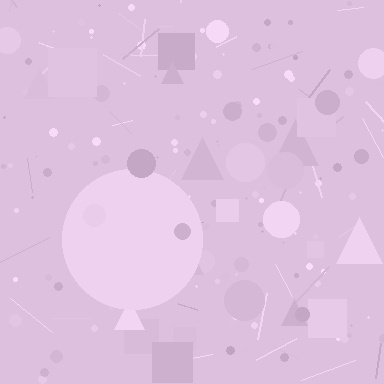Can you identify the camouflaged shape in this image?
The camouflaged shape is a circle.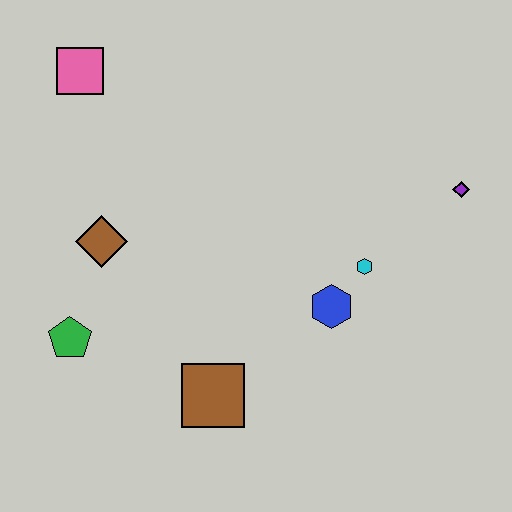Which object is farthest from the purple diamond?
The green pentagon is farthest from the purple diamond.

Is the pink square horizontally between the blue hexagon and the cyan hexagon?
No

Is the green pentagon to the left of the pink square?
Yes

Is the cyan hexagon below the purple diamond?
Yes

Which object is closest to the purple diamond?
The cyan hexagon is closest to the purple diamond.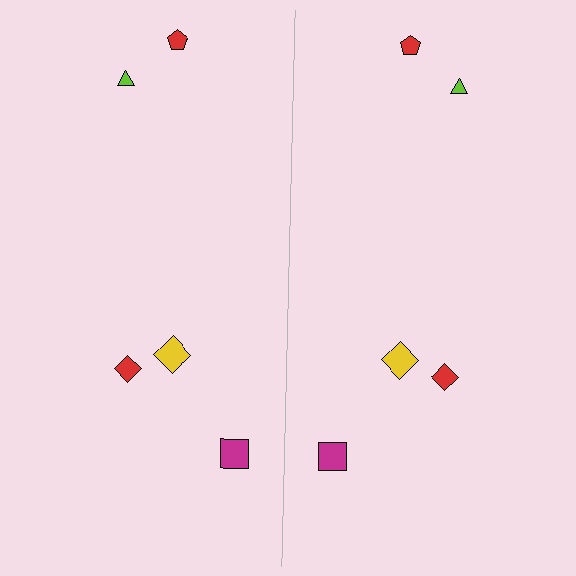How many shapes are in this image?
There are 10 shapes in this image.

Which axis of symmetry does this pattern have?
The pattern has a vertical axis of symmetry running through the center of the image.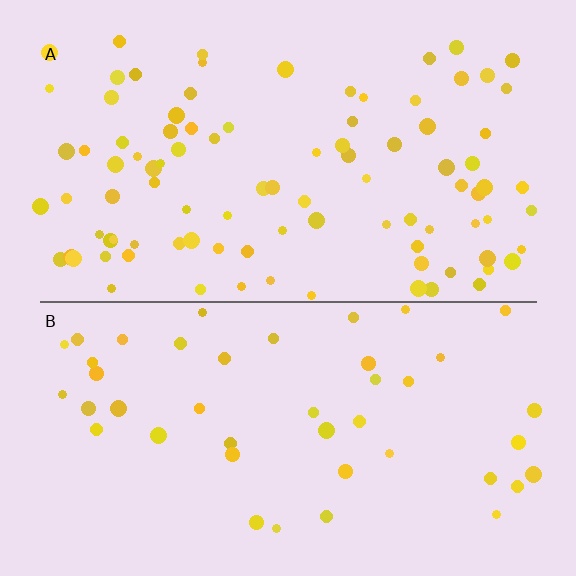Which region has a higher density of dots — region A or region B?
A (the top).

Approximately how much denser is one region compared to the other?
Approximately 2.1× — region A over region B.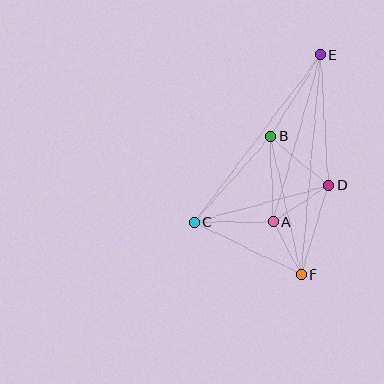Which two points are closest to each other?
Points A and F are closest to each other.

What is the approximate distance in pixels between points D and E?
The distance between D and E is approximately 130 pixels.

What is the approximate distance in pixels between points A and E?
The distance between A and E is approximately 174 pixels.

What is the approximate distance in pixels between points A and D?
The distance between A and D is approximately 67 pixels.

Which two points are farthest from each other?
Points E and F are farthest from each other.